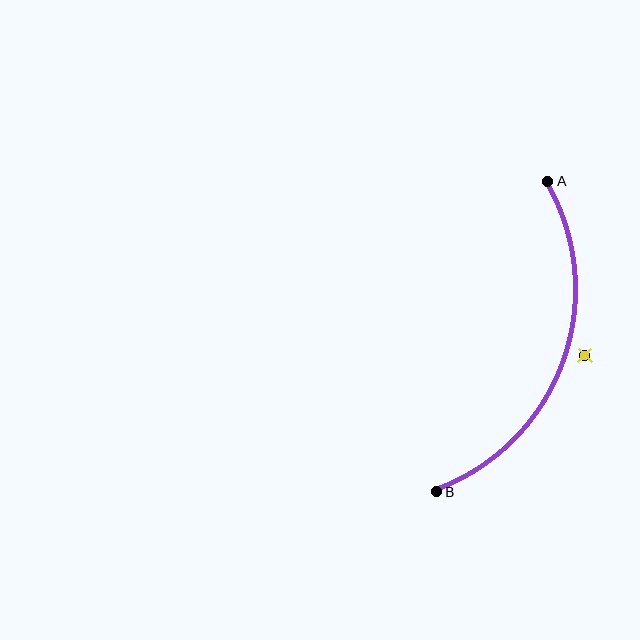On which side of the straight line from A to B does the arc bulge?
The arc bulges to the right of the straight line connecting A and B.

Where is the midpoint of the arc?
The arc midpoint is the point on the curve farthest from the straight line joining A and B. It sits to the right of that line.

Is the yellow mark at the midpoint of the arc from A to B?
No — the yellow mark does not lie on the arc at all. It sits slightly outside the curve.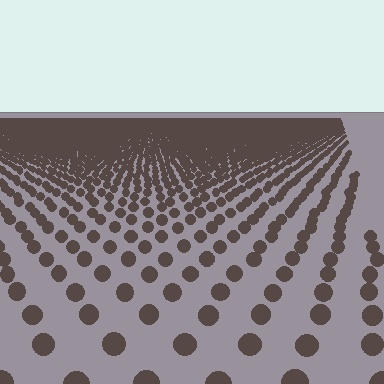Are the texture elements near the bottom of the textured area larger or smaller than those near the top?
Larger. Near the bottom, elements are closer to the viewer and appear at a bigger on-screen size.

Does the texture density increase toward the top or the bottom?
Density increases toward the top.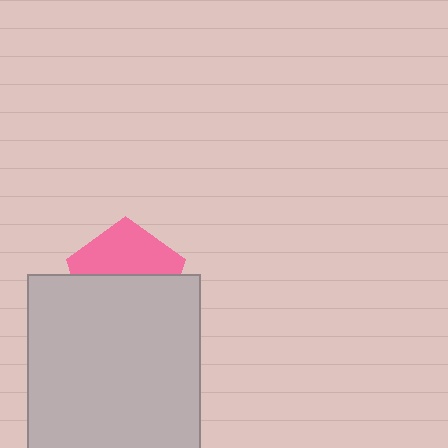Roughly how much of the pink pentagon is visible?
A small part of it is visible (roughly 45%).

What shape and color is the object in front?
The object in front is a light gray rectangle.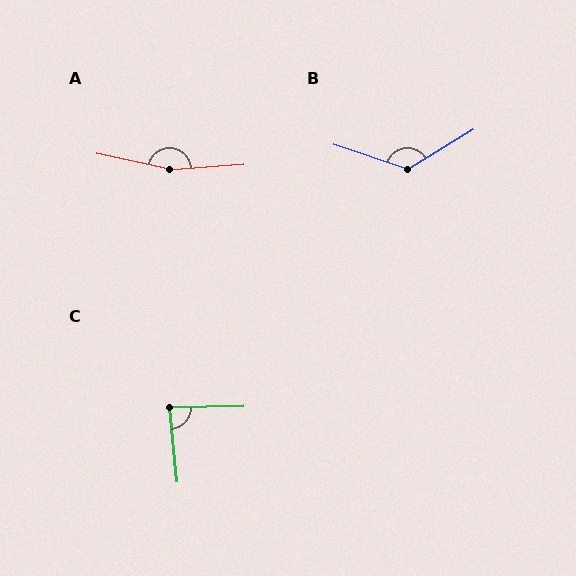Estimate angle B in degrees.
Approximately 130 degrees.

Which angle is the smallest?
C, at approximately 86 degrees.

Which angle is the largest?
A, at approximately 164 degrees.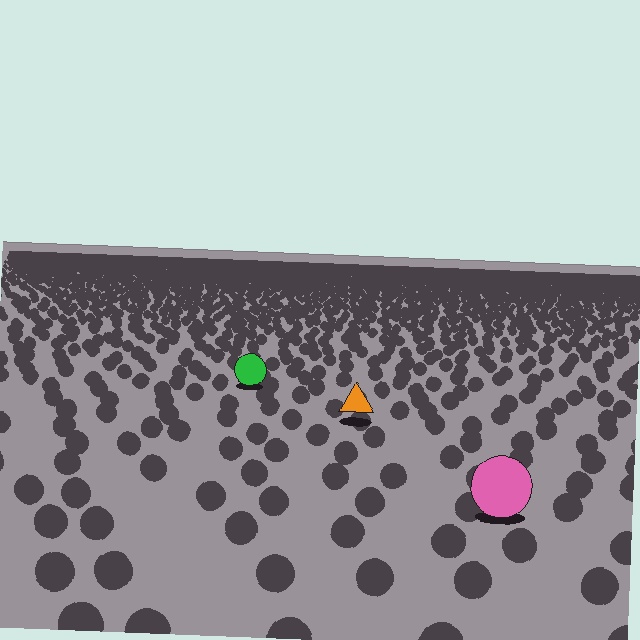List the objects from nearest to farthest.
From nearest to farthest: the pink circle, the orange triangle, the green circle.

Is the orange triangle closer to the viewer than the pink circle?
No. The pink circle is closer — you can tell from the texture gradient: the ground texture is coarser near it.